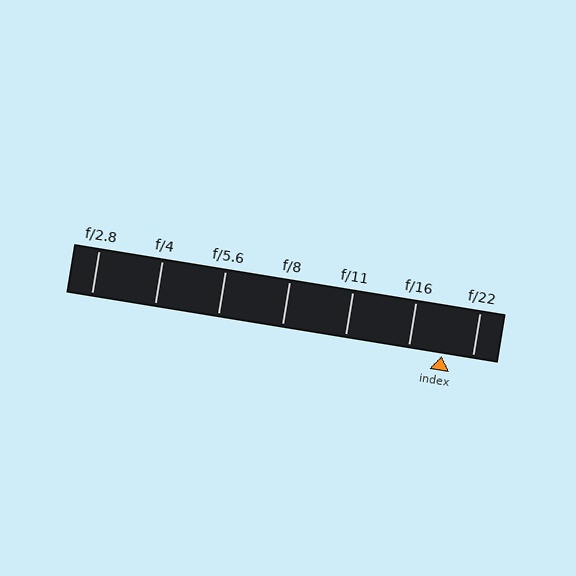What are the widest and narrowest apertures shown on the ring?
The widest aperture shown is f/2.8 and the narrowest is f/22.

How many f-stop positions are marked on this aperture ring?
There are 7 f-stop positions marked.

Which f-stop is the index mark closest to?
The index mark is closest to f/22.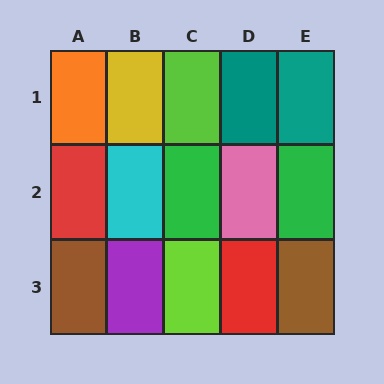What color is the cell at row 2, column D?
Pink.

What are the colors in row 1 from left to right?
Orange, yellow, lime, teal, teal.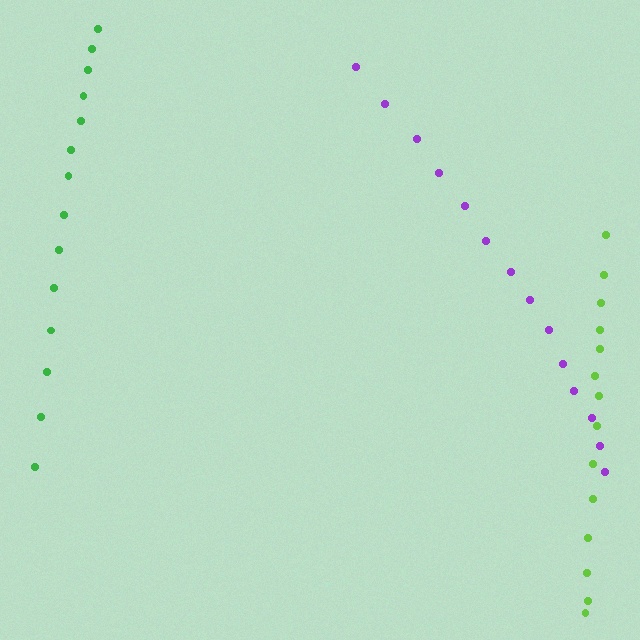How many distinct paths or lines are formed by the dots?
There are 3 distinct paths.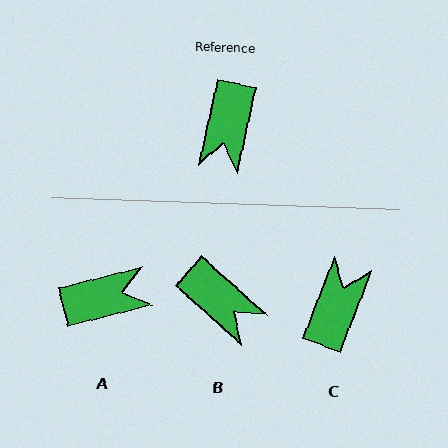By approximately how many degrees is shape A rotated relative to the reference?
Approximately 117 degrees counter-clockwise.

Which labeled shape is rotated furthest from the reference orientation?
C, about 172 degrees away.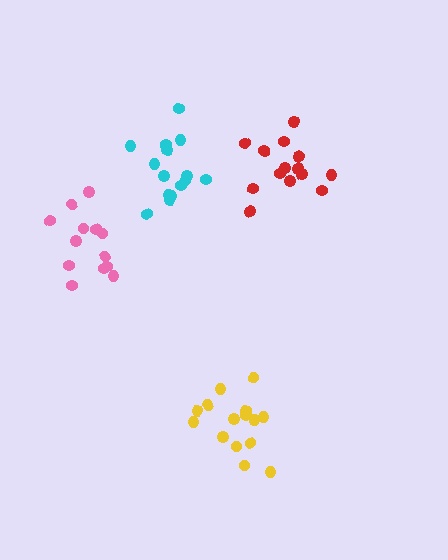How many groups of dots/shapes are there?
There are 4 groups.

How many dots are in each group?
Group 1: 15 dots, Group 2: 13 dots, Group 3: 16 dots, Group 4: 15 dots (59 total).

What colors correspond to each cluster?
The clusters are colored: red, pink, cyan, yellow.